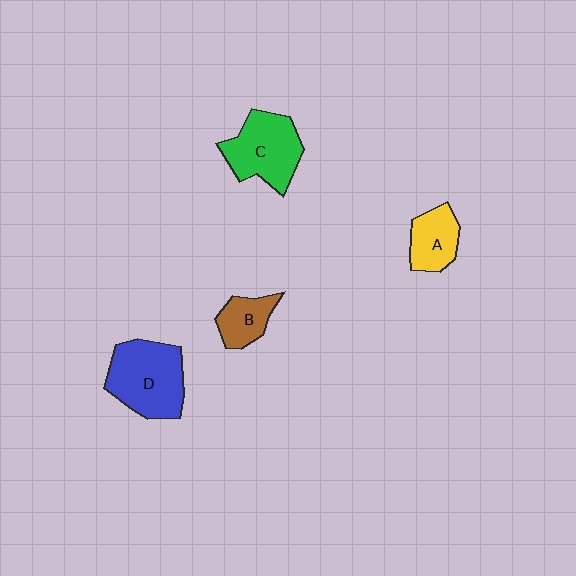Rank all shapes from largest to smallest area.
From largest to smallest: D (blue), C (green), A (yellow), B (brown).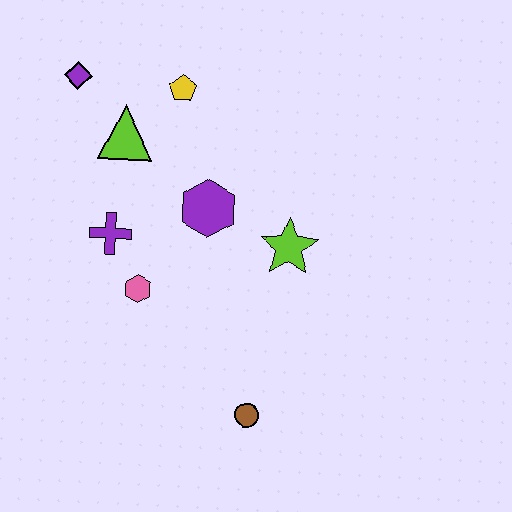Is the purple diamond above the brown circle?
Yes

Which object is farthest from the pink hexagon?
The purple diamond is farthest from the pink hexagon.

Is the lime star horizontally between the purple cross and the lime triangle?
No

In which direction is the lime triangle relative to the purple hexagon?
The lime triangle is to the left of the purple hexagon.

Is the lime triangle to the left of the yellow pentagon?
Yes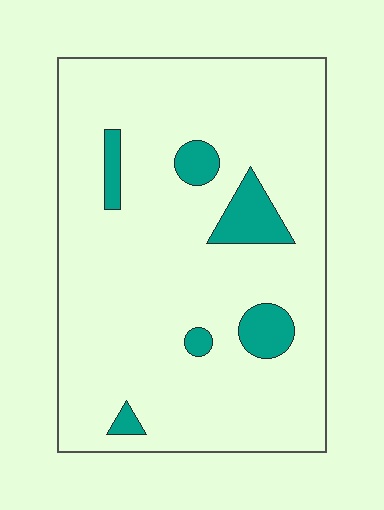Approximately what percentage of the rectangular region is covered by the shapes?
Approximately 10%.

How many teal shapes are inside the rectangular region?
6.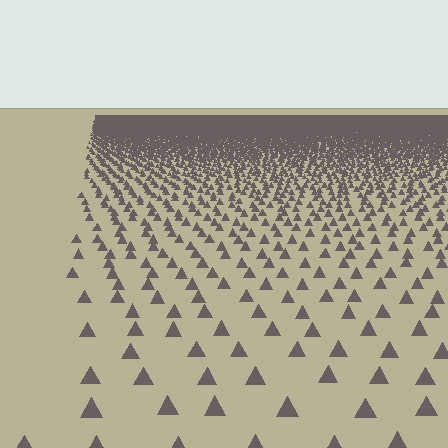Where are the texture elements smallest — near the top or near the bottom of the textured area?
Near the top.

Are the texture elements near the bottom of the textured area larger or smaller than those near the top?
Larger. Near the bottom, elements are closer to the viewer and appear at a bigger on-screen size.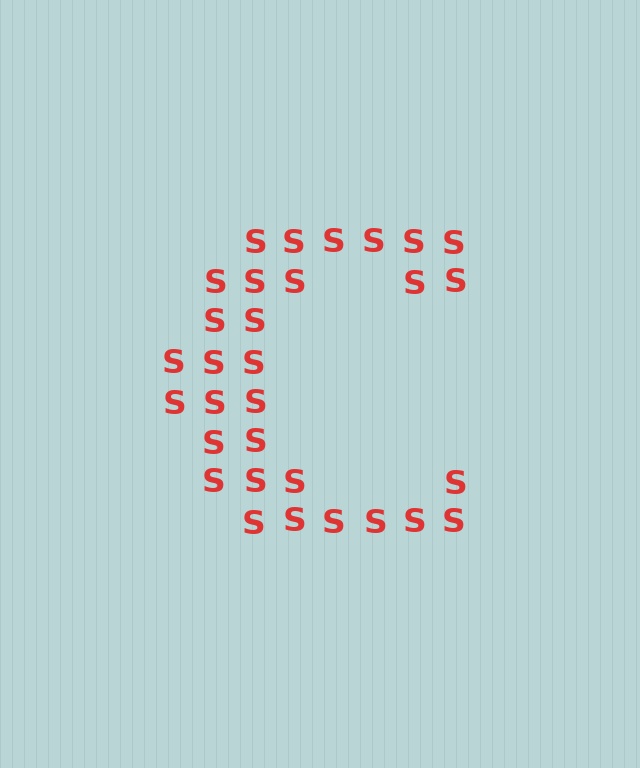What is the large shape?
The large shape is the letter C.